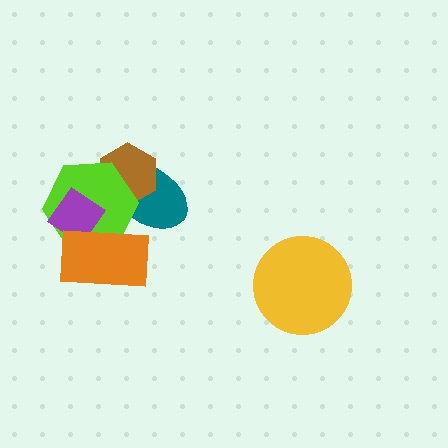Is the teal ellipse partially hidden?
Yes, it is partially covered by another shape.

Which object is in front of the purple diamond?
The orange rectangle is in front of the purple diamond.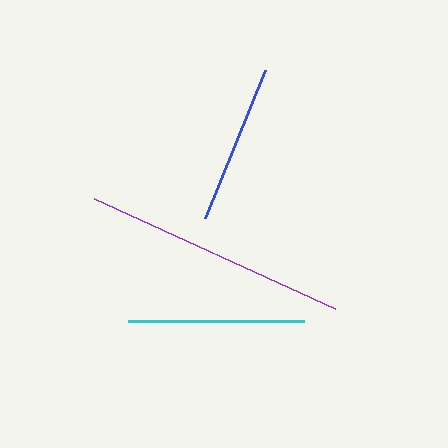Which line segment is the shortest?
The blue line is the shortest at approximately 160 pixels.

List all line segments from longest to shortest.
From longest to shortest: purple, cyan, blue.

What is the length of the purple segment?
The purple segment is approximately 266 pixels long.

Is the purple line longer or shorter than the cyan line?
The purple line is longer than the cyan line.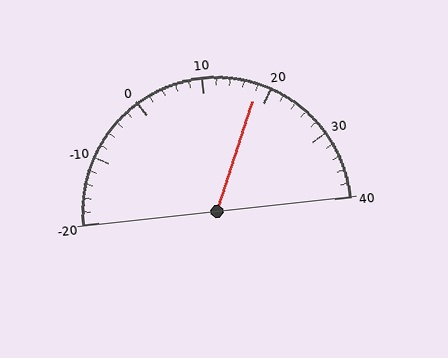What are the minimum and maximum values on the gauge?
The gauge ranges from -20 to 40.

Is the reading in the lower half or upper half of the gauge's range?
The reading is in the upper half of the range (-20 to 40).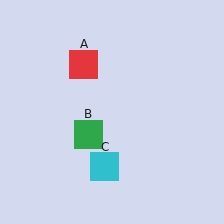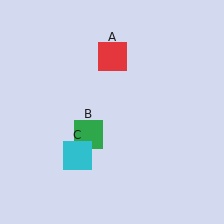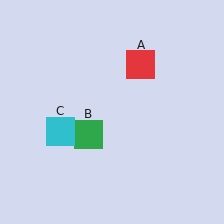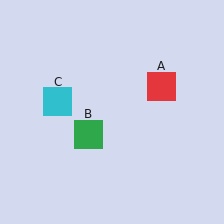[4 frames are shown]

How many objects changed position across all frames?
2 objects changed position: red square (object A), cyan square (object C).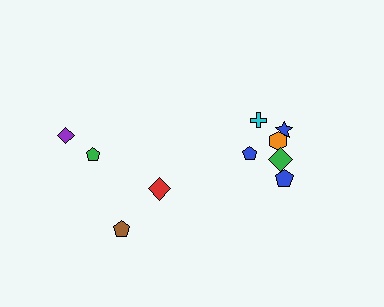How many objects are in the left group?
There are 4 objects.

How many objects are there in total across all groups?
There are 10 objects.